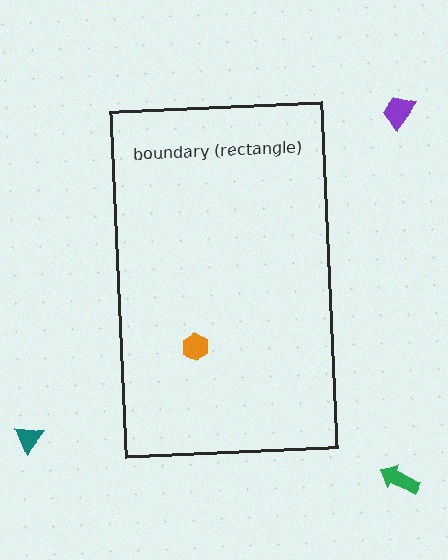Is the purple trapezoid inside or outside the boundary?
Outside.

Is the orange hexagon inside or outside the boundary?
Inside.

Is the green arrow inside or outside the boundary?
Outside.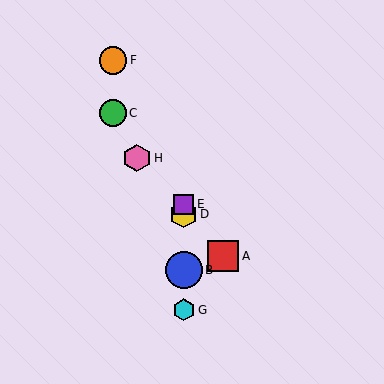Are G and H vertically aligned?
No, G is at x≈184 and H is at x≈137.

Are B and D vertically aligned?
Yes, both are at x≈184.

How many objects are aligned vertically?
4 objects (B, D, E, G) are aligned vertically.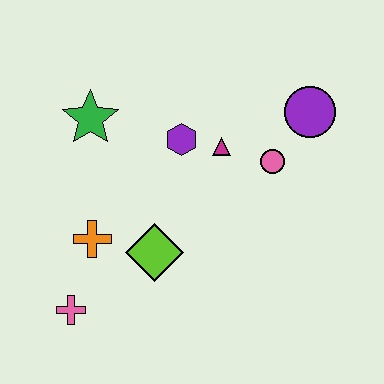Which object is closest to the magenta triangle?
The purple hexagon is closest to the magenta triangle.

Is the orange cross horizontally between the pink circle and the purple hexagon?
No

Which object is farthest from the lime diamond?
The purple circle is farthest from the lime diamond.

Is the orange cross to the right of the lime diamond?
No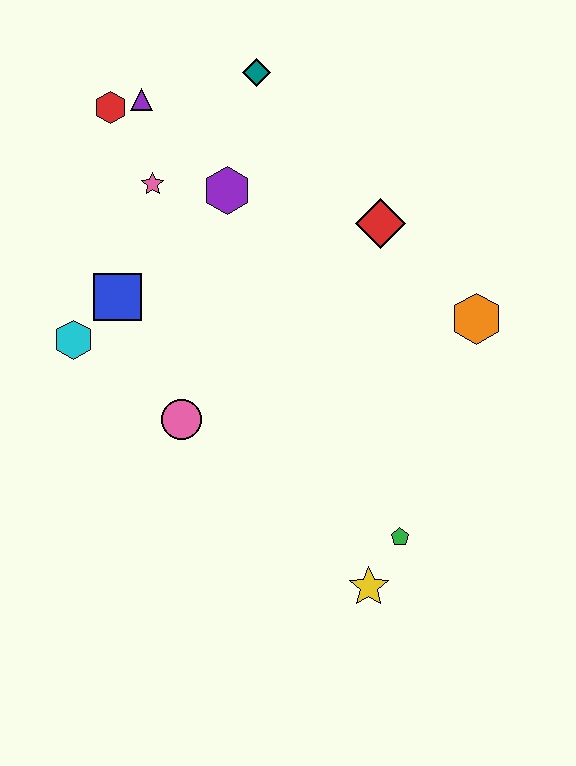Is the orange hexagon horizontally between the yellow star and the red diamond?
No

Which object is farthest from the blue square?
The yellow star is farthest from the blue square.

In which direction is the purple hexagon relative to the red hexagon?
The purple hexagon is to the right of the red hexagon.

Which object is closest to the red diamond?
The orange hexagon is closest to the red diamond.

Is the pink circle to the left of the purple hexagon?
Yes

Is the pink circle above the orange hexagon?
No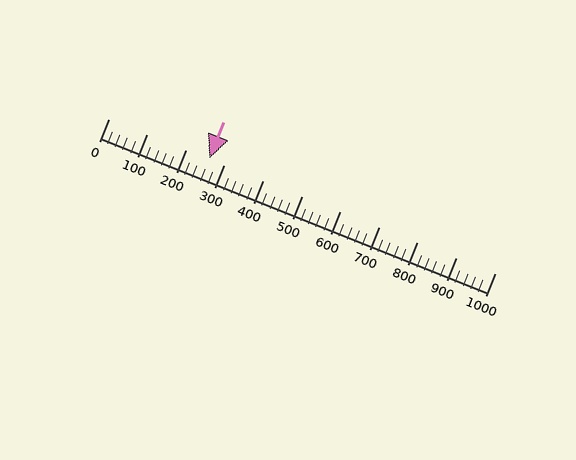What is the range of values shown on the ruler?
The ruler shows values from 0 to 1000.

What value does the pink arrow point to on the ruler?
The pink arrow points to approximately 260.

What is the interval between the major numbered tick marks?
The major tick marks are spaced 100 units apart.